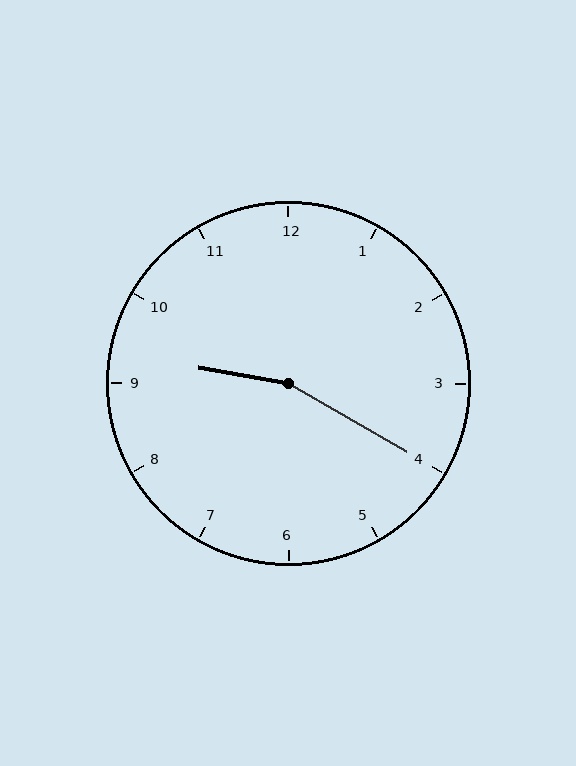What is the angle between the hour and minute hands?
Approximately 160 degrees.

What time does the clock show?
9:20.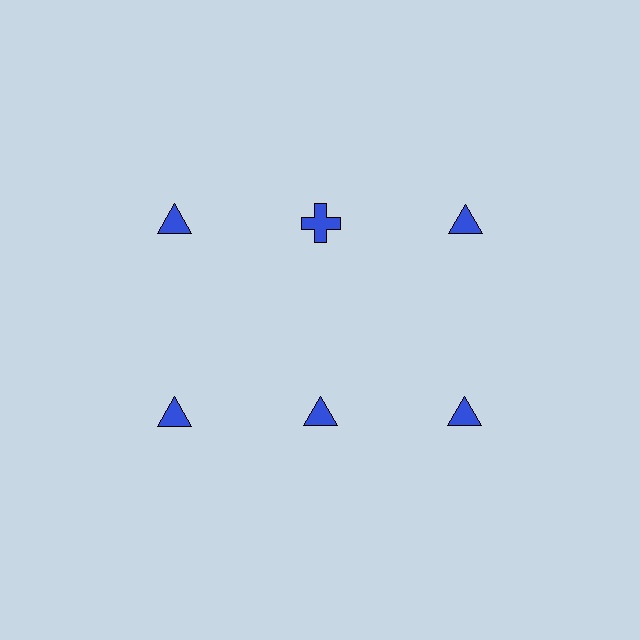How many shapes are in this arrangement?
There are 6 shapes arranged in a grid pattern.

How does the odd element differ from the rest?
It has a different shape: cross instead of triangle.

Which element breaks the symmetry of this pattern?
The blue cross in the top row, second from left column breaks the symmetry. All other shapes are blue triangles.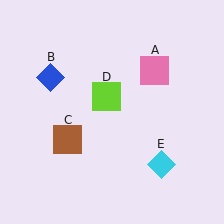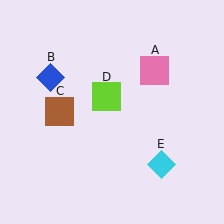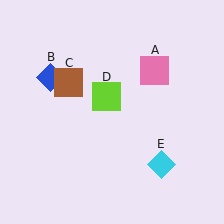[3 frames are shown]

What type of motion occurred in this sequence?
The brown square (object C) rotated clockwise around the center of the scene.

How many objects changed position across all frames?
1 object changed position: brown square (object C).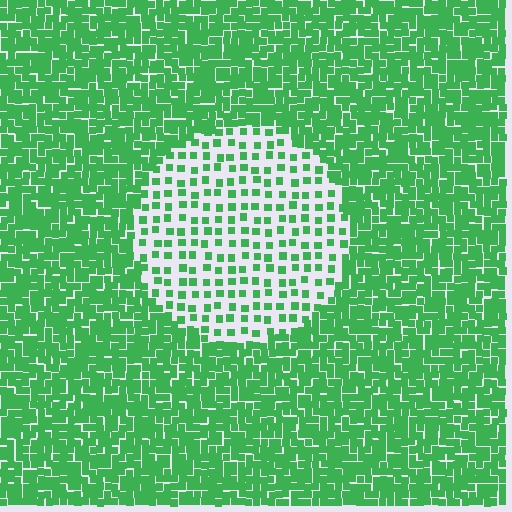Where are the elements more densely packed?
The elements are more densely packed outside the circle boundary.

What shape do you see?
I see a circle.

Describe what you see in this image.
The image contains small green elements arranged at two different densities. A circle-shaped region is visible where the elements are less densely packed than the surrounding area.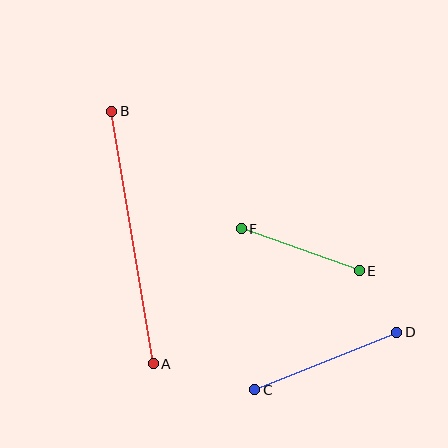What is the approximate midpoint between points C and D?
The midpoint is at approximately (326, 361) pixels.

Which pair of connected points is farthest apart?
Points A and B are farthest apart.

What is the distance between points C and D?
The distance is approximately 153 pixels.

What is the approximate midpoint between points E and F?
The midpoint is at approximately (300, 250) pixels.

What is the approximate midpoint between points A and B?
The midpoint is at approximately (133, 238) pixels.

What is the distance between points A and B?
The distance is approximately 256 pixels.